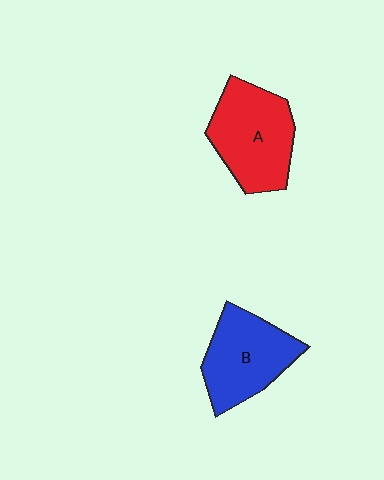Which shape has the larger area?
Shape A (red).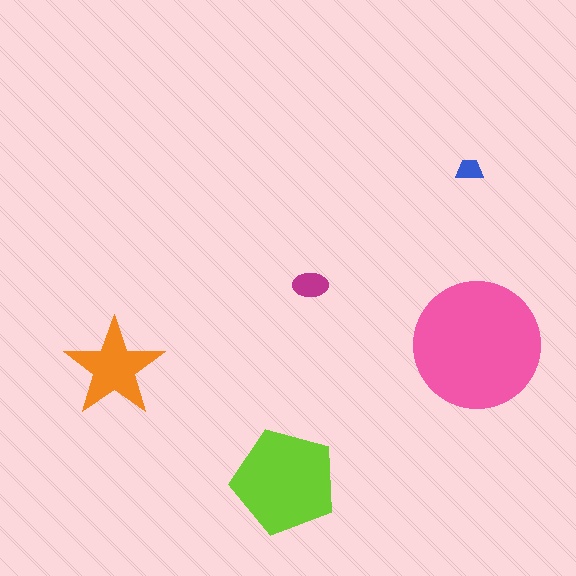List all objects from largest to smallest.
The pink circle, the lime pentagon, the orange star, the magenta ellipse, the blue trapezoid.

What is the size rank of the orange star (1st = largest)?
3rd.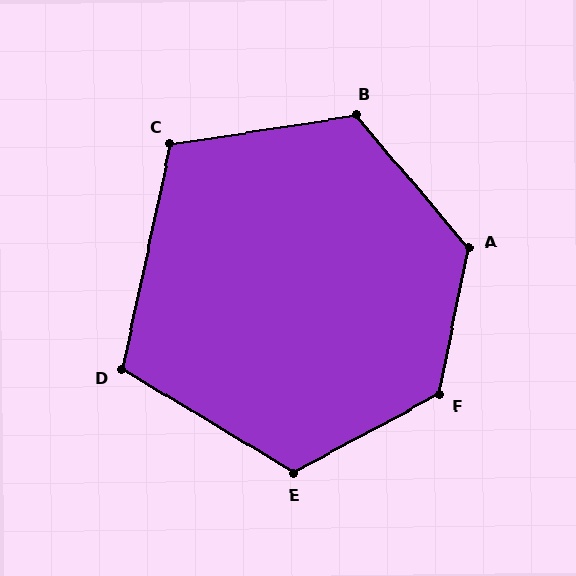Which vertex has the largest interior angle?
F, at approximately 129 degrees.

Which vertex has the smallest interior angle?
D, at approximately 109 degrees.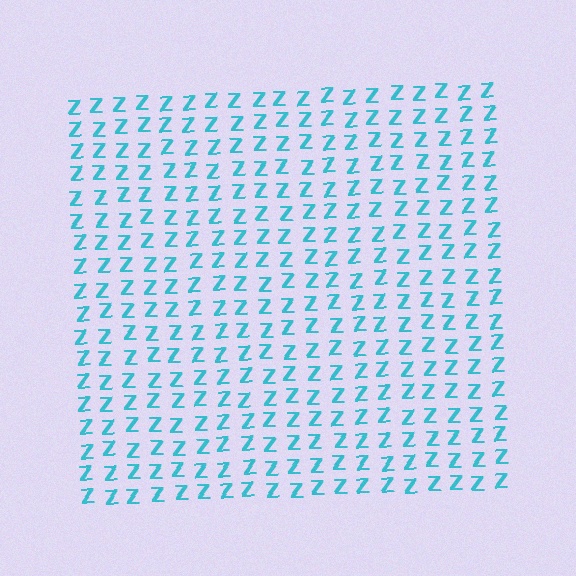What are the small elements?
The small elements are letter Z's.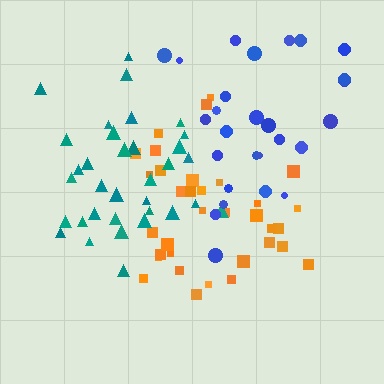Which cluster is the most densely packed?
Teal.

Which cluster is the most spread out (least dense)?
Blue.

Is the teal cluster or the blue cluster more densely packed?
Teal.